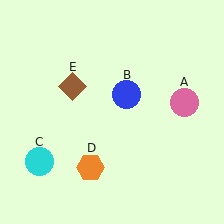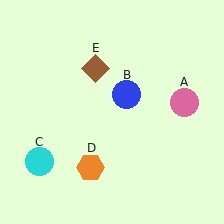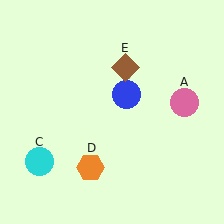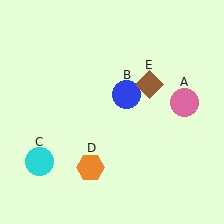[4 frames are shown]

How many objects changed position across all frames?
1 object changed position: brown diamond (object E).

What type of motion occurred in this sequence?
The brown diamond (object E) rotated clockwise around the center of the scene.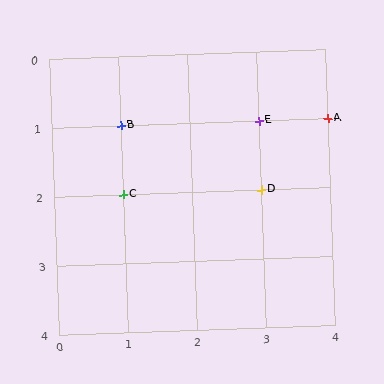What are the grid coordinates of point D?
Point D is at grid coordinates (3, 2).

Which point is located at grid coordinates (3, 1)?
Point E is at (3, 1).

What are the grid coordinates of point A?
Point A is at grid coordinates (4, 1).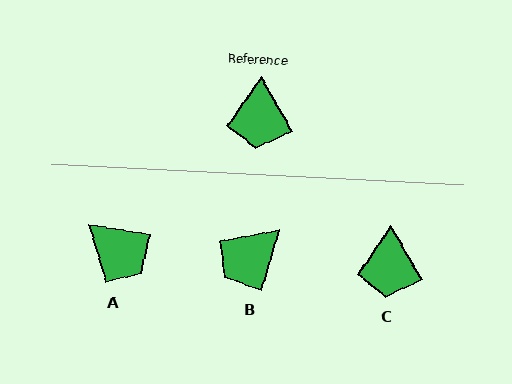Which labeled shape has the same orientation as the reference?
C.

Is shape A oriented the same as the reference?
No, it is off by about 51 degrees.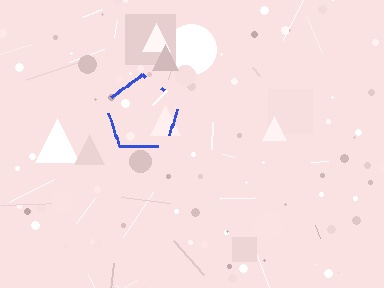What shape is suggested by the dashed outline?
The dashed outline suggests a pentagon.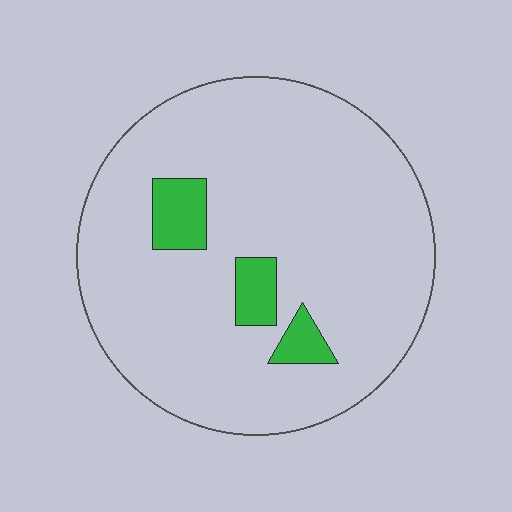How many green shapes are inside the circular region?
3.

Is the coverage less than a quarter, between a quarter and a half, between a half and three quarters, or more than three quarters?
Less than a quarter.